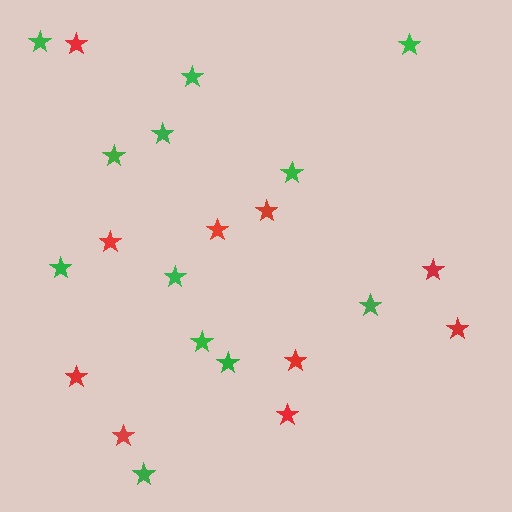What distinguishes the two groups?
There are 2 groups: one group of red stars (10) and one group of green stars (12).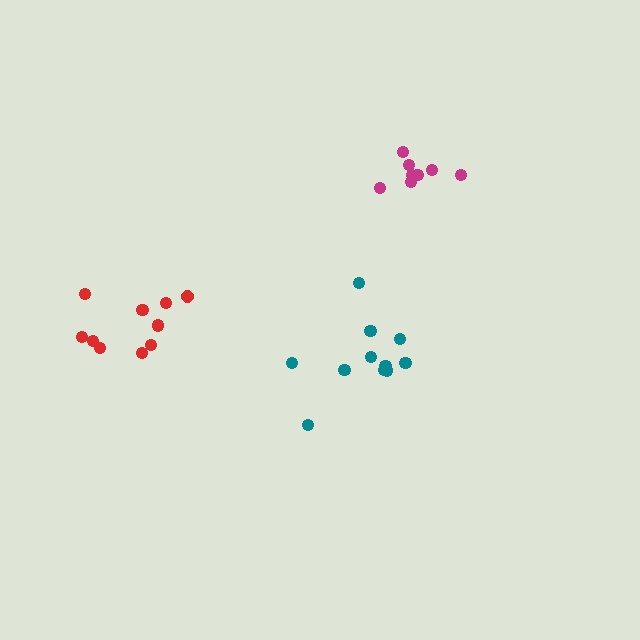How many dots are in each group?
Group 1: 11 dots, Group 2: 10 dots, Group 3: 8 dots (29 total).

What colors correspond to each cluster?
The clusters are colored: teal, red, magenta.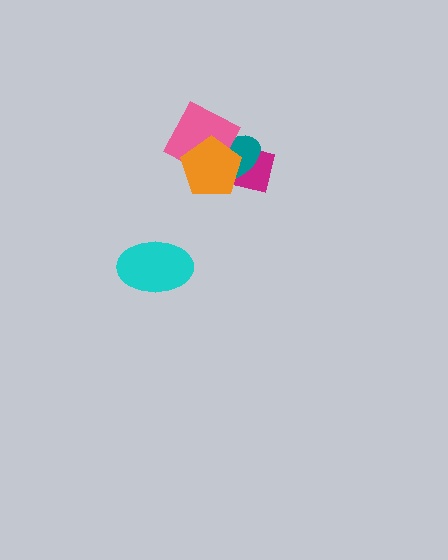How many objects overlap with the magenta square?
3 objects overlap with the magenta square.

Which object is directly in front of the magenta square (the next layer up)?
The teal ellipse is directly in front of the magenta square.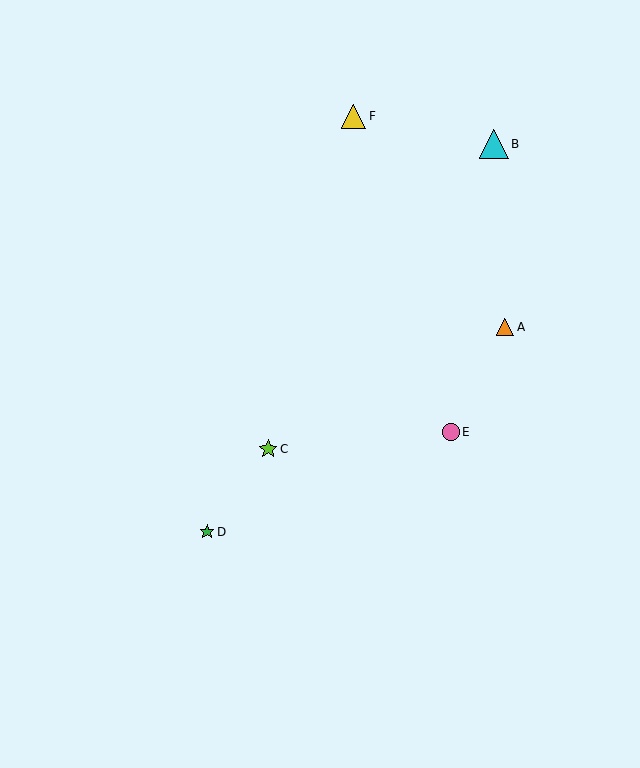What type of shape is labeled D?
Shape D is a green star.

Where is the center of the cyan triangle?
The center of the cyan triangle is at (494, 144).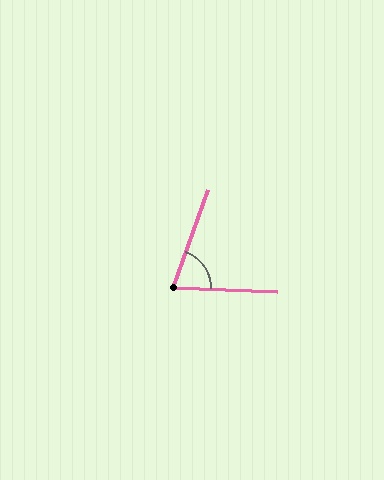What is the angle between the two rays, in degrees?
Approximately 72 degrees.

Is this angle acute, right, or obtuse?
It is acute.